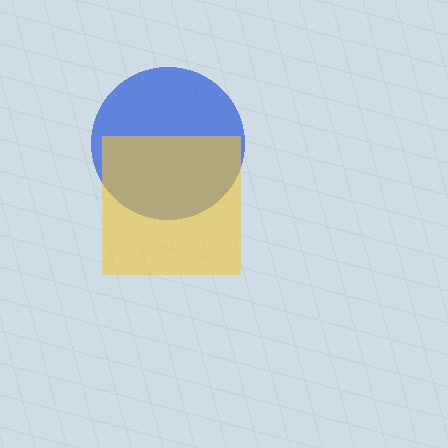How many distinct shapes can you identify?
There are 2 distinct shapes: a blue circle, a yellow square.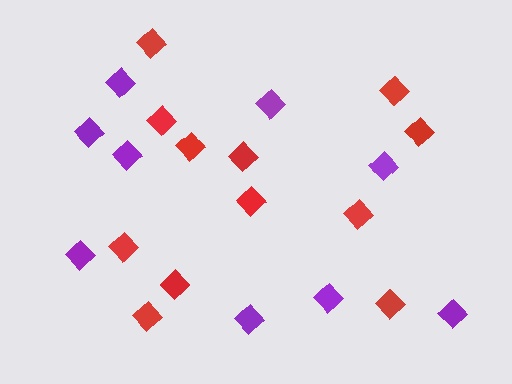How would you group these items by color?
There are 2 groups: one group of red diamonds (12) and one group of purple diamonds (9).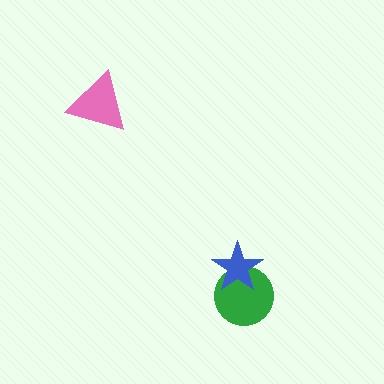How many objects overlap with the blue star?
1 object overlaps with the blue star.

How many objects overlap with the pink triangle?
0 objects overlap with the pink triangle.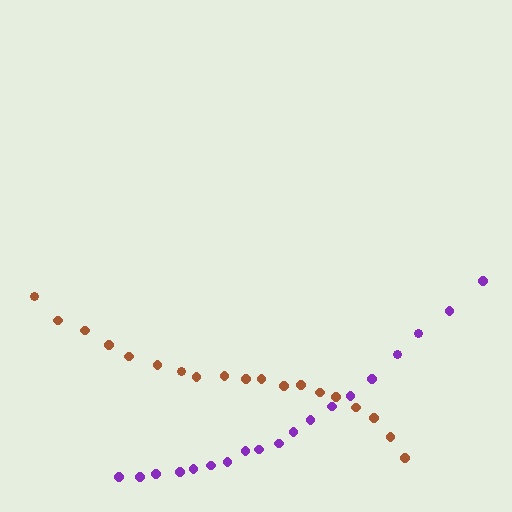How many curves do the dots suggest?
There are 2 distinct paths.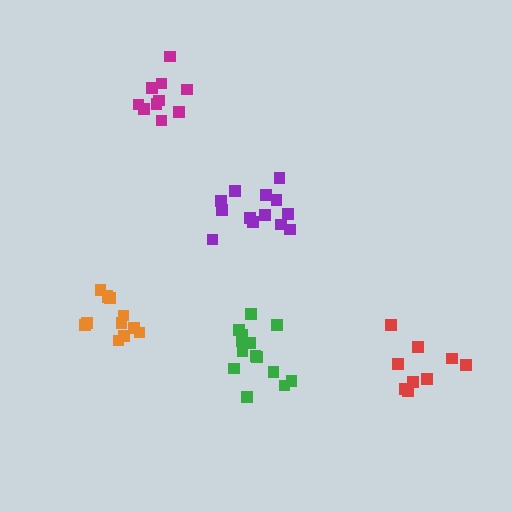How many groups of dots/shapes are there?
There are 5 groups.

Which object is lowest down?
The red cluster is bottommost.